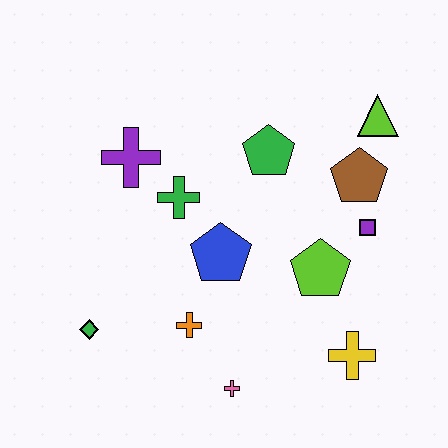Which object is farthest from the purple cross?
The yellow cross is farthest from the purple cross.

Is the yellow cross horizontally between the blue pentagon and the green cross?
No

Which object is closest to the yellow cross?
The lime pentagon is closest to the yellow cross.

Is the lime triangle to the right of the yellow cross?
Yes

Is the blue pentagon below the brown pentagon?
Yes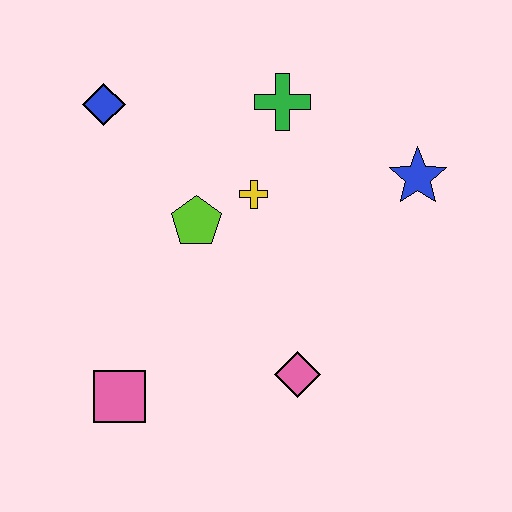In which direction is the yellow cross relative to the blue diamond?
The yellow cross is to the right of the blue diamond.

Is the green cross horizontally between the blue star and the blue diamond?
Yes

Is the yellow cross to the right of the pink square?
Yes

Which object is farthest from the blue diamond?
The pink diamond is farthest from the blue diamond.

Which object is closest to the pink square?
The pink diamond is closest to the pink square.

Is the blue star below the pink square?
No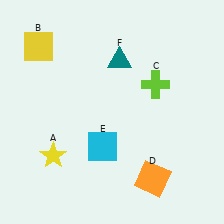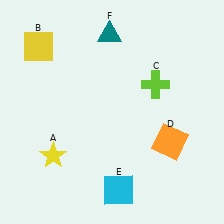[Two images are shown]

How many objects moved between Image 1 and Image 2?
3 objects moved between the two images.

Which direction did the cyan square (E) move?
The cyan square (E) moved down.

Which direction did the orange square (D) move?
The orange square (D) moved up.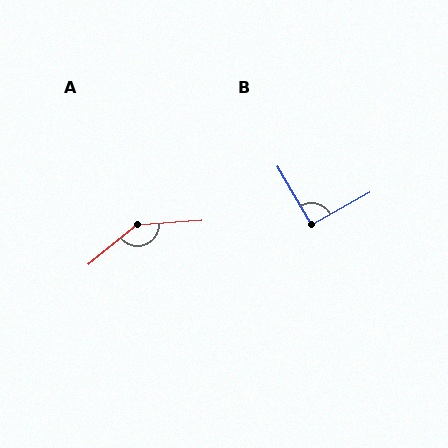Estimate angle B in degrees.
Approximately 92 degrees.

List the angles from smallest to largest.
B (92°), A (145°).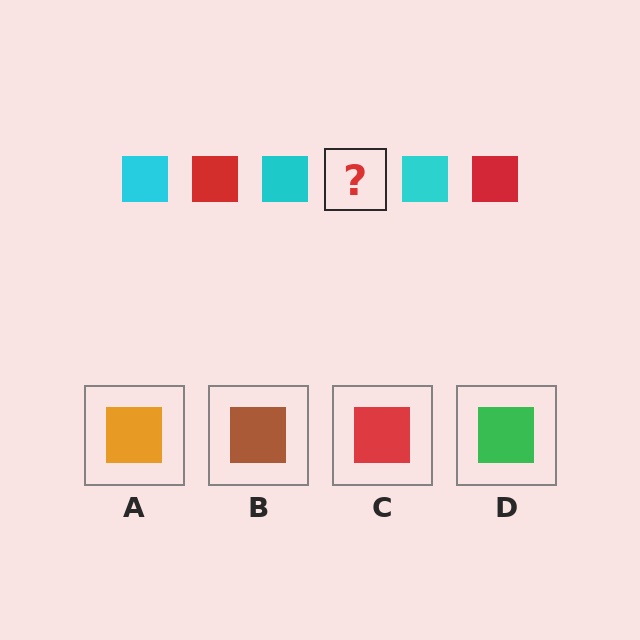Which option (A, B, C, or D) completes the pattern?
C.